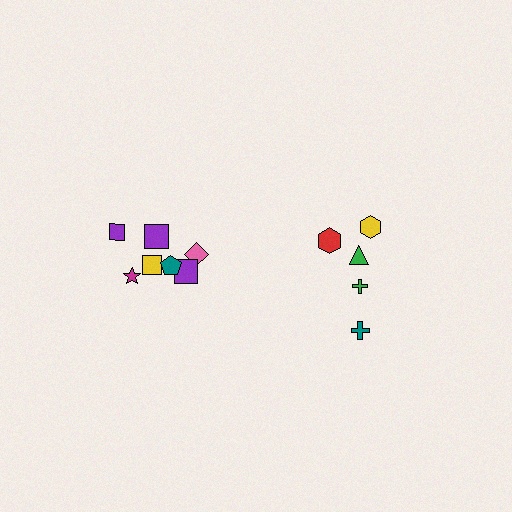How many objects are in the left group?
There are 7 objects.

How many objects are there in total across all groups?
There are 12 objects.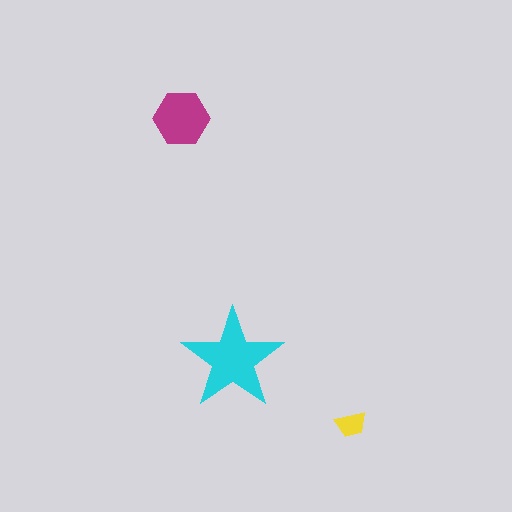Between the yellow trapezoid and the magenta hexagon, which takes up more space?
The magenta hexagon.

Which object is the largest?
The cyan star.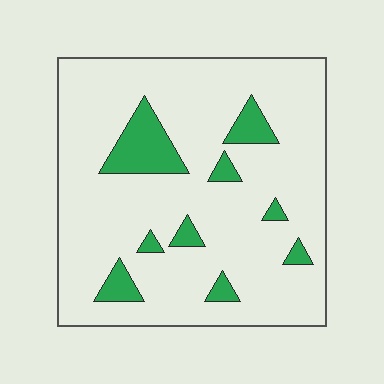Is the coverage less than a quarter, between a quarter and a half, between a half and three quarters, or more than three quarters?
Less than a quarter.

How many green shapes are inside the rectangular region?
9.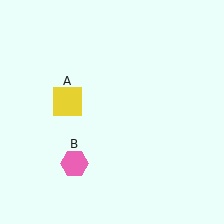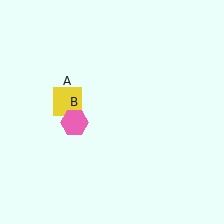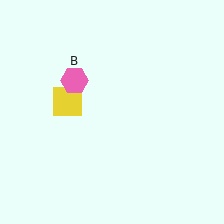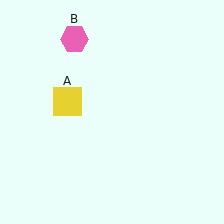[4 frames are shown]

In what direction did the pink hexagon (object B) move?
The pink hexagon (object B) moved up.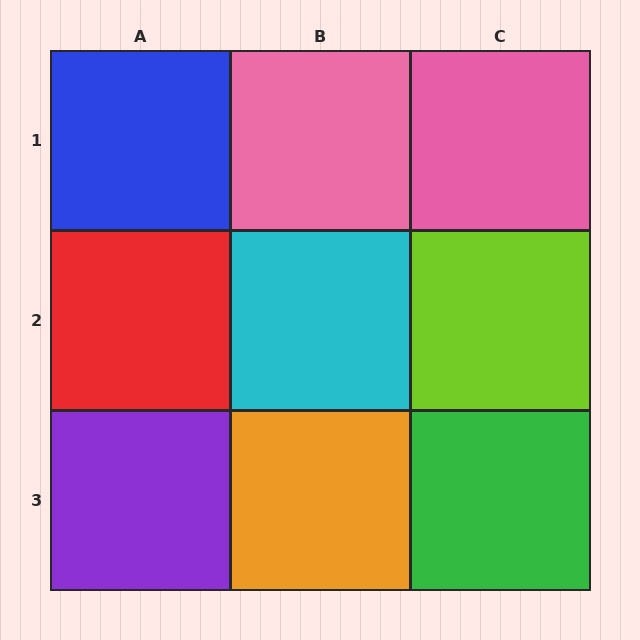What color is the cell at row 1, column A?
Blue.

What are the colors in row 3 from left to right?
Purple, orange, green.